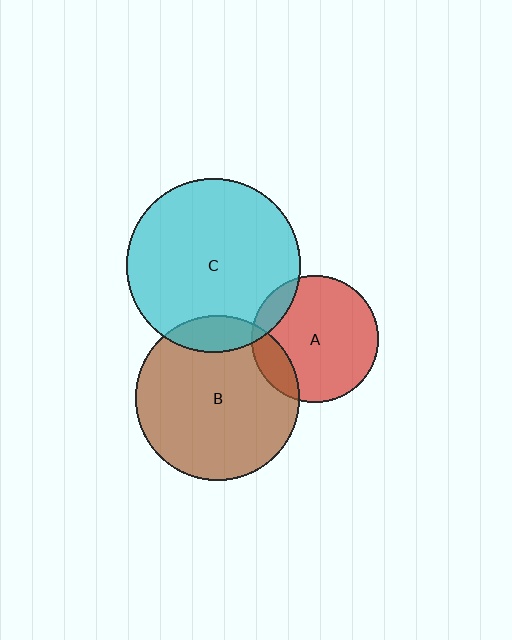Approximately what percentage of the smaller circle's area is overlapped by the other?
Approximately 10%.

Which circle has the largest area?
Circle C (cyan).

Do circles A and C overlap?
Yes.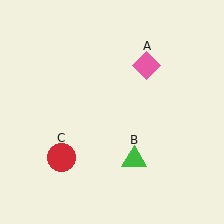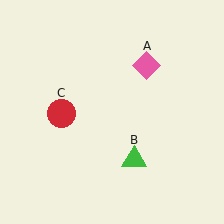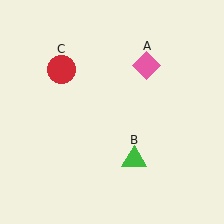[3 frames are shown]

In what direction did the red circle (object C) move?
The red circle (object C) moved up.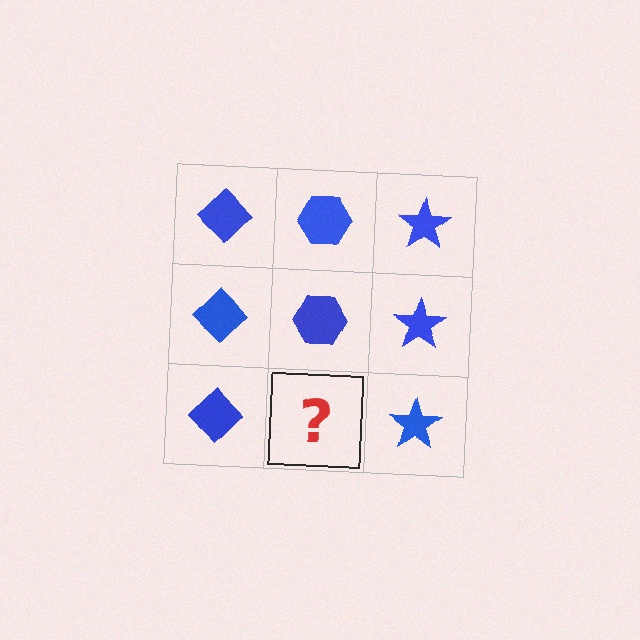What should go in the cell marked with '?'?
The missing cell should contain a blue hexagon.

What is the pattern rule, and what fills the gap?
The rule is that each column has a consistent shape. The gap should be filled with a blue hexagon.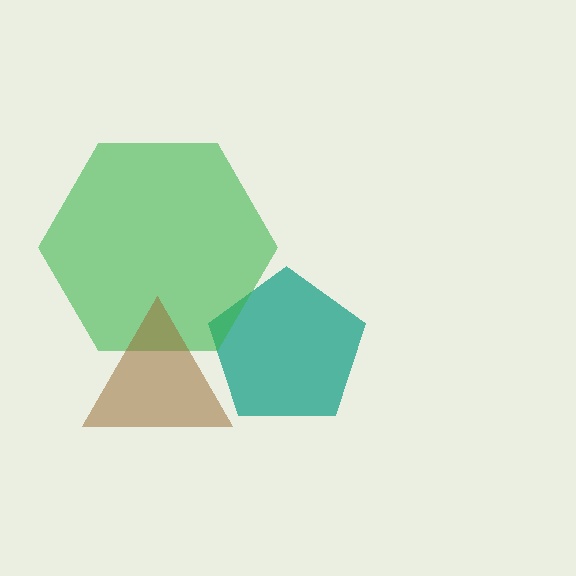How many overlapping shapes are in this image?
There are 3 overlapping shapes in the image.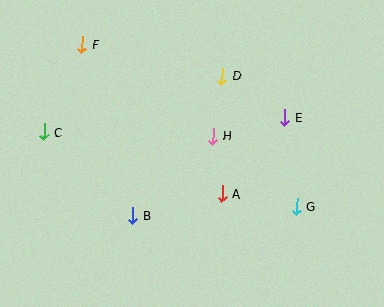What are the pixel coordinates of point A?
Point A is at (222, 194).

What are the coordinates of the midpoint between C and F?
The midpoint between C and F is at (63, 88).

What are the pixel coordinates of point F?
Point F is at (82, 44).